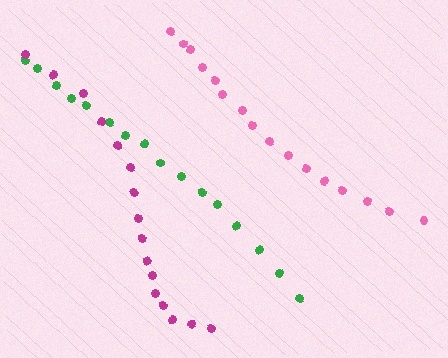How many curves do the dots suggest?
There are 3 distinct paths.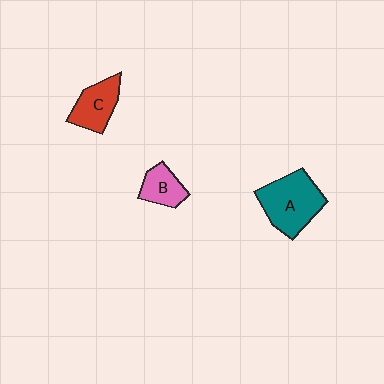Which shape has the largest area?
Shape A (teal).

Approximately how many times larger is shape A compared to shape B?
Approximately 2.0 times.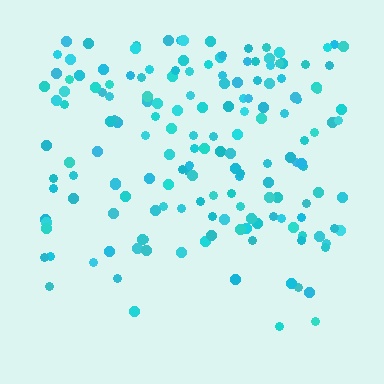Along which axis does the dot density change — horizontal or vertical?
Vertical.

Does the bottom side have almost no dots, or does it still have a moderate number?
Still a moderate number, just noticeably fewer than the top.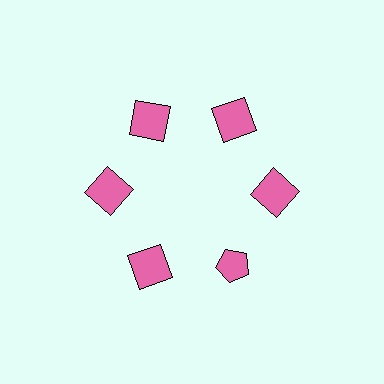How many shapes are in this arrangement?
There are 6 shapes arranged in a ring pattern.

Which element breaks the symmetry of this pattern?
The pink pentagon at roughly the 5 o'clock position breaks the symmetry. All other shapes are pink squares.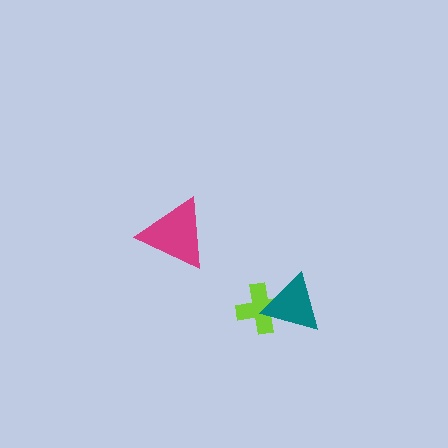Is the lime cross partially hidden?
Yes, it is partially covered by another shape.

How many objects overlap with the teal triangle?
1 object overlaps with the teal triangle.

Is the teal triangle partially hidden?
No, no other shape covers it.